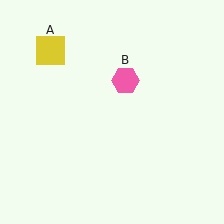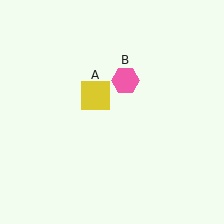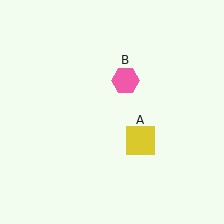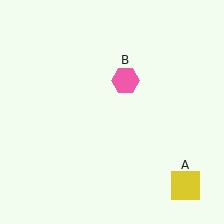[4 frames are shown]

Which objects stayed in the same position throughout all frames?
Pink hexagon (object B) remained stationary.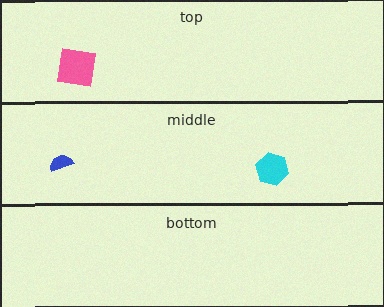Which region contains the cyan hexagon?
The middle region.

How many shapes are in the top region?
1.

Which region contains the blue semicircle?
The middle region.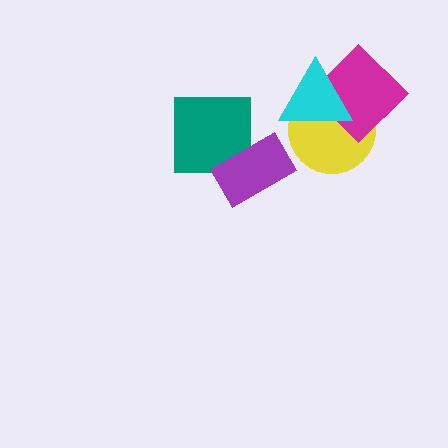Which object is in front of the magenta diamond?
The cyan triangle is in front of the magenta diamond.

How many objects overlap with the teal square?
1 object overlaps with the teal square.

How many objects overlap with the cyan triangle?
2 objects overlap with the cyan triangle.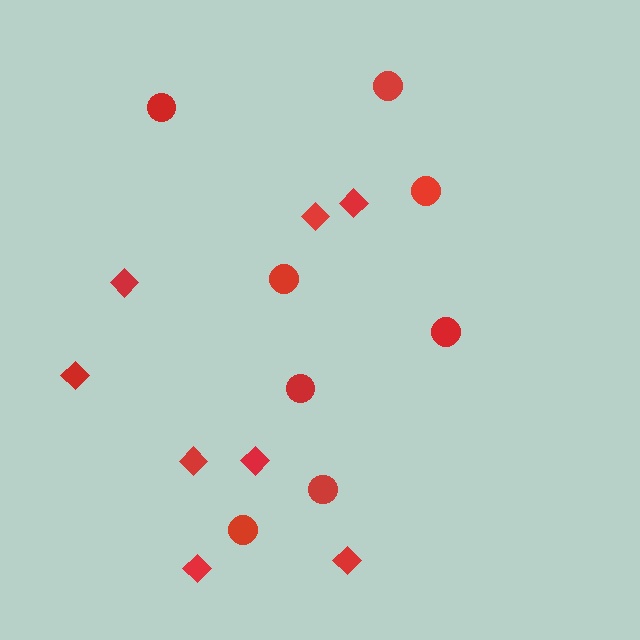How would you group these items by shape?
There are 2 groups: one group of diamonds (8) and one group of circles (8).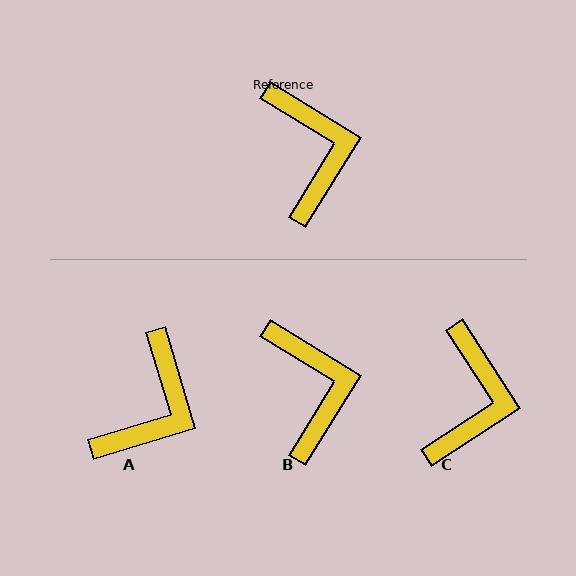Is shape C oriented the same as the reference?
No, it is off by about 25 degrees.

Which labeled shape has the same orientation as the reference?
B.